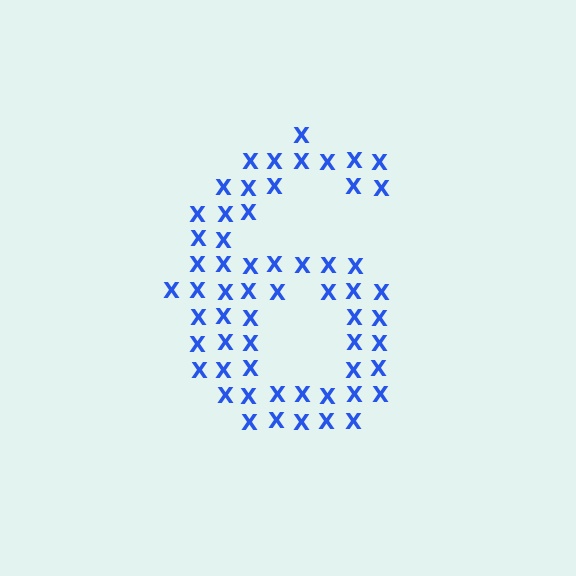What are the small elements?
The small elements are letter X's.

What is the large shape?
The large shape is the digit 6.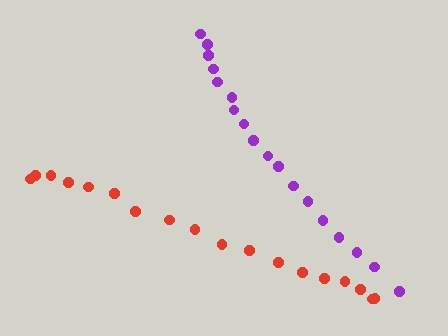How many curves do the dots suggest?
There are 2 distinct paths.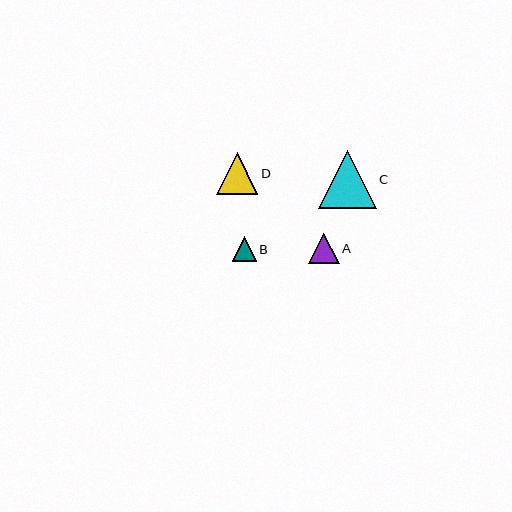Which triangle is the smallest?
Triangle B is the smallest with a size of approximately 24 pixels.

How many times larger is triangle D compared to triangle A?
Triangle D is approximately 1.4 times the size of triangle A.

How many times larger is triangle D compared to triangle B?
Triangle D is approximately 1.7 times the size of triangle B.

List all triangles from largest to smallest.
From largest to smallest: C, D, A, B.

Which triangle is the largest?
Triangle C is the largest with a size of approximately 58 pixels.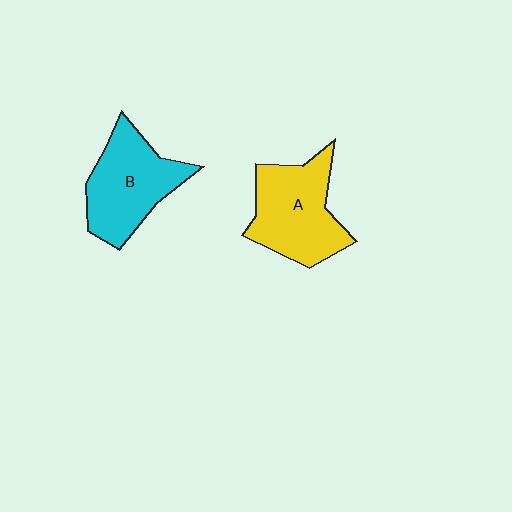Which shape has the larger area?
Shape A (yellow).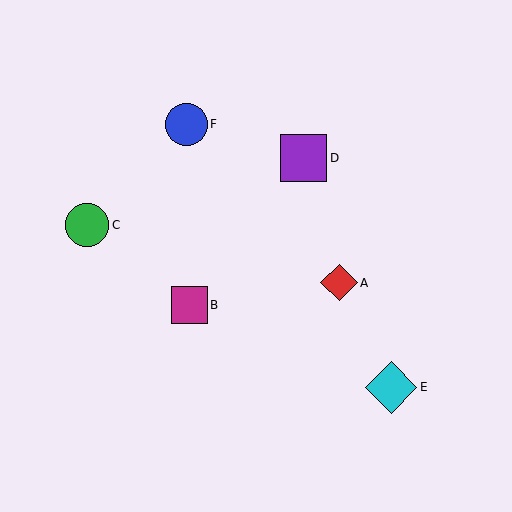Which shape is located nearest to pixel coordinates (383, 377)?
The cyan diamond (labeled E) at (391, 387) is nearest to that location.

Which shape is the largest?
The cyan diamond (labeled E) is the largest.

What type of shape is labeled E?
Shape E is a cyan diamond.